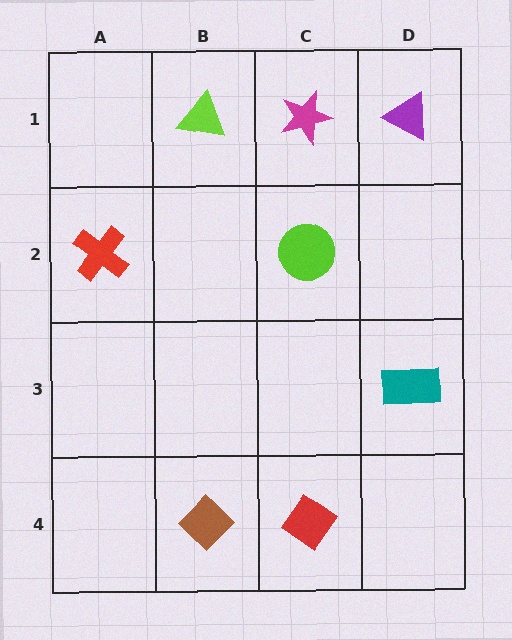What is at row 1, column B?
A lime triangle.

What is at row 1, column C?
A magenta star.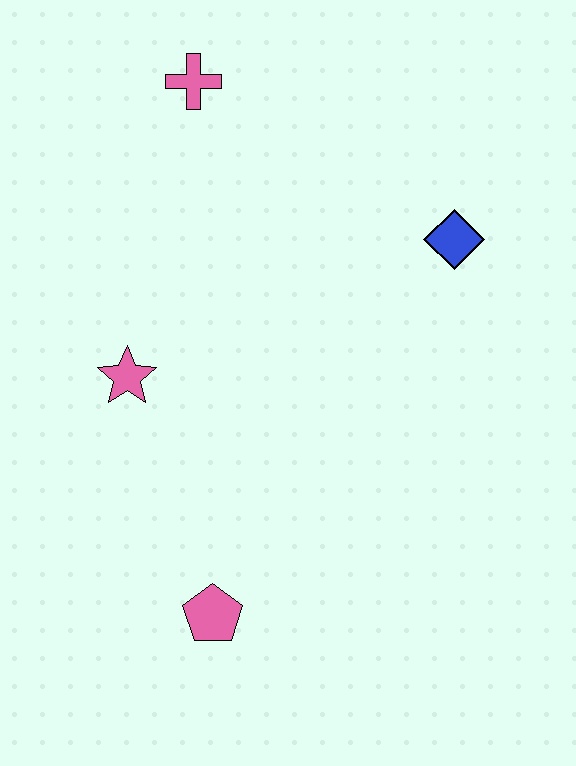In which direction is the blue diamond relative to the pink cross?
The blue diamond is to the right of the pink cross.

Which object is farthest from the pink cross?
The pink pentagon is farthest from the pink cross.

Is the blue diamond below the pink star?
No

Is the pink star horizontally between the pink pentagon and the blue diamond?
No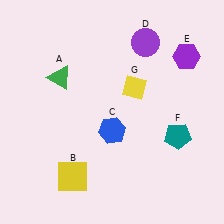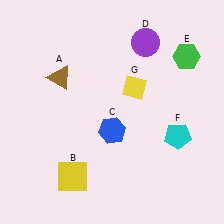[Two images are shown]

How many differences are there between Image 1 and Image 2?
There are 3 differences between the two images.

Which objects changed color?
A changed from green to brown. E changed from purple to green. F changed from teal to cyan.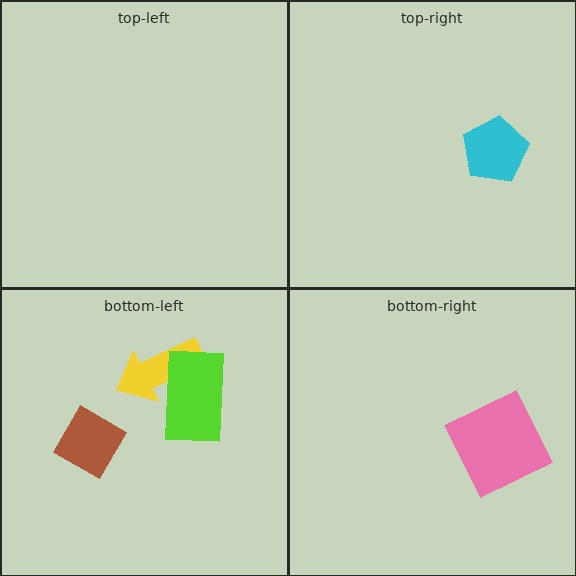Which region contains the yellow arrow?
The bottom-left region.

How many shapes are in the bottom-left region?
3.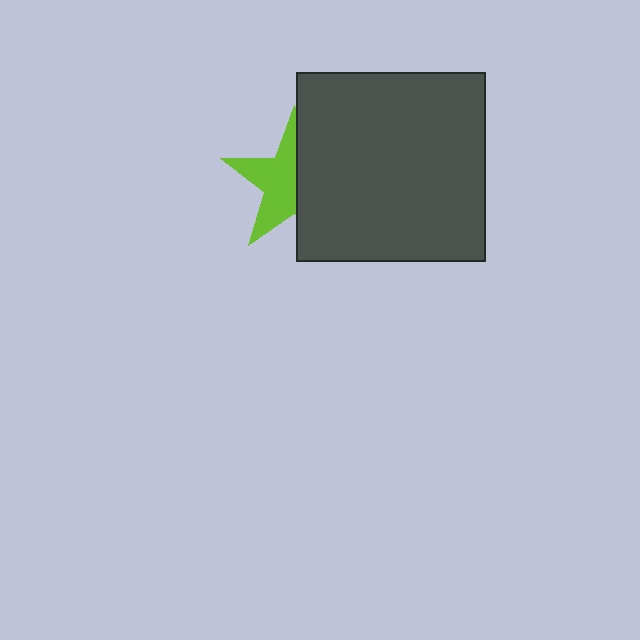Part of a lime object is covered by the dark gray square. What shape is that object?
It is a star.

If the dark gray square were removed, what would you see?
You would see the complete lime star.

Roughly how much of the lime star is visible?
About half of it is visible (roughly 52%).